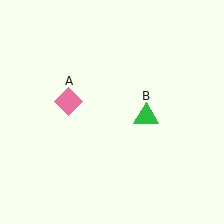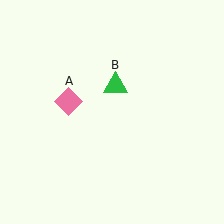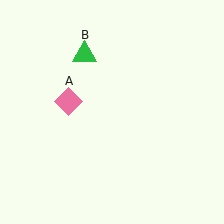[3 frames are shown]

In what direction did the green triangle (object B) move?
The green triangle (object B) moved up and to the left.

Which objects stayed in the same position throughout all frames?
Pink diamond (object A) remained stationary.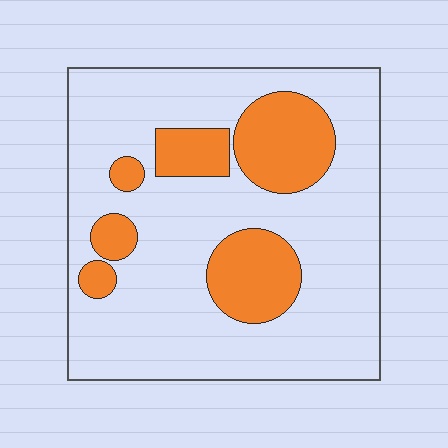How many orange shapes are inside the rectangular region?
6.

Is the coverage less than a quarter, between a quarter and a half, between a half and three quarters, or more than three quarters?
Less than a quarter.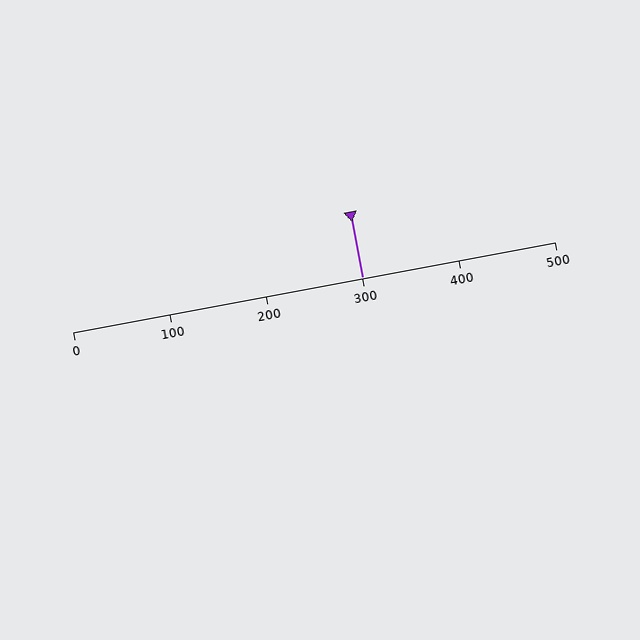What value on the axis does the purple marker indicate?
The marker indicates approximately 300.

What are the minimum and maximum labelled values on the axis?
The axis runs from 0 to 500.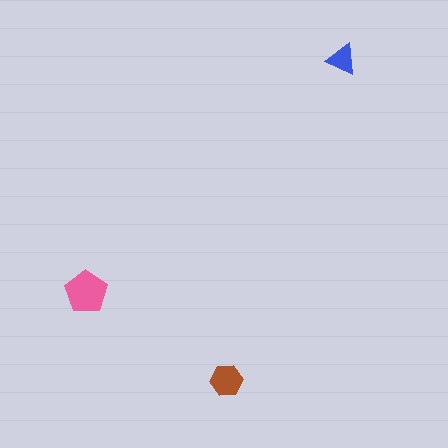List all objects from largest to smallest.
The pink pentagon, the brown hexagon, the blue triangle.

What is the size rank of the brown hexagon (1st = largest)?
2nd.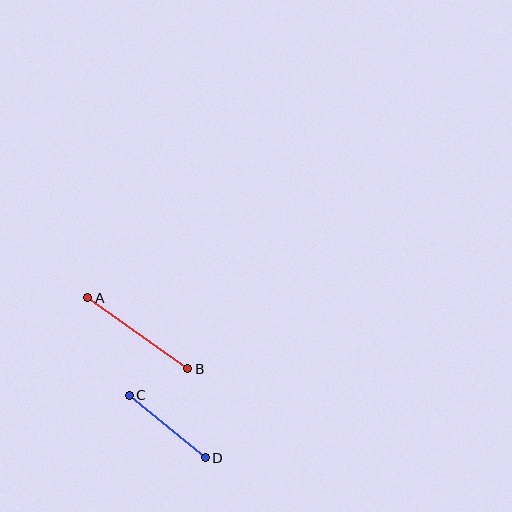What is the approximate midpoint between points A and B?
The midpoint is at approximately (138, 333) pixels.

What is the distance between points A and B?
The distance is approximately 123 pixels.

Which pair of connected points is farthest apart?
Points A and B are farthest apart.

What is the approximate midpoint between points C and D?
The midpoint is at approximately (167, 426) pixels.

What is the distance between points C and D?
The distance is approximately 99 pixels.